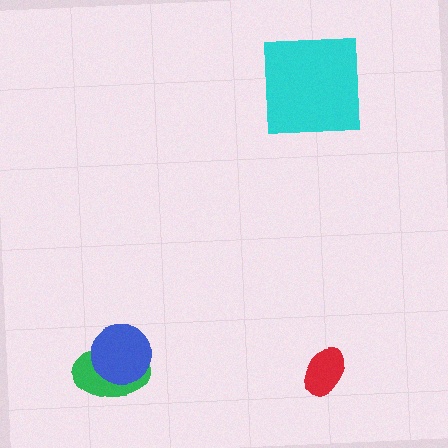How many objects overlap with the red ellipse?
0 objects overlap with the red ellipse.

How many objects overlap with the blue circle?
1 object overlaps with the blue circle.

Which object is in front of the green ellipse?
The blue circle is in front of the green ellipse.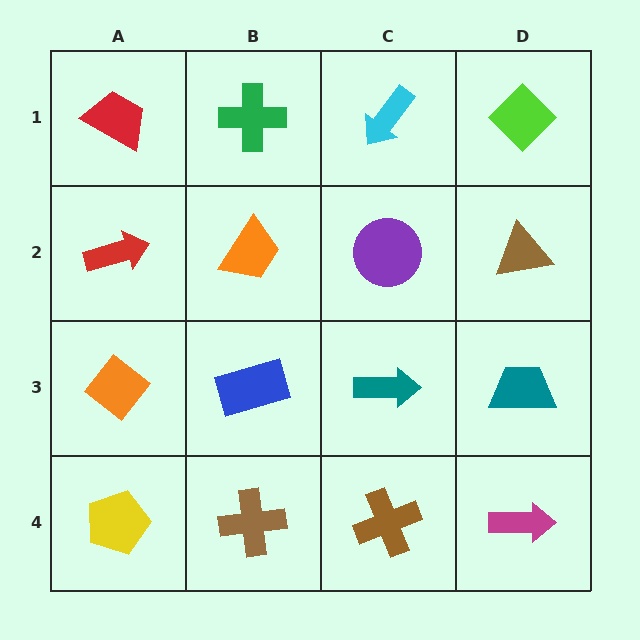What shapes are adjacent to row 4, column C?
A teal arrow (row 3, column C), a brown cross (row 4, column B), a magenta arrow (row 4, column D).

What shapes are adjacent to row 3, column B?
An orange trapezoid (row 2, column B), a brown cross (row 4, column B), an orange diamond (row 3, column A), a teal arrow (row 3, column C).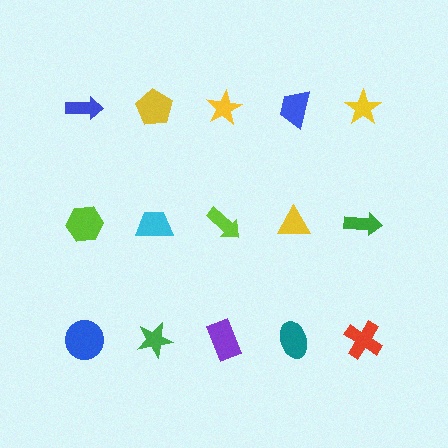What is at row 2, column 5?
A green arrow.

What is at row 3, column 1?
A blue circle.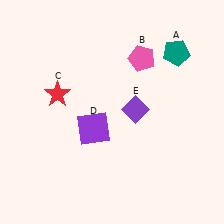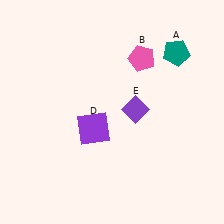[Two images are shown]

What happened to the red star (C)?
The red star (C) was removed in Image 2. It was in the top-left area of Image 1.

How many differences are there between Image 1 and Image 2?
There is 1 difference between the two images.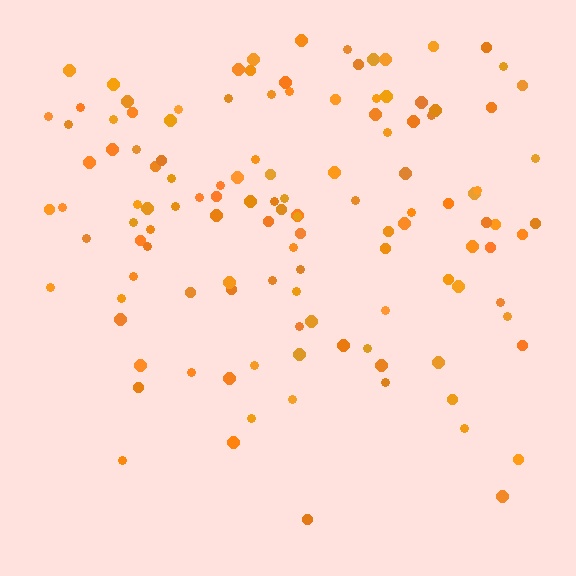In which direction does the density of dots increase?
From bottom to top, with the top side densest.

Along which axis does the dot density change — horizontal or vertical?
Vertical.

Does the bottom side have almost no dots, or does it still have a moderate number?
Still a moderate number, just noticeably fewer than the top.